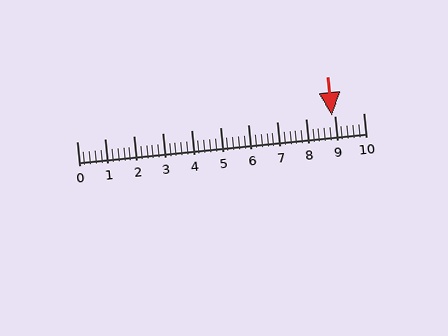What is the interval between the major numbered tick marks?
The major tick marks are spaced 1 units apart.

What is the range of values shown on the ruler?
The ruler shows values from 0 to 10.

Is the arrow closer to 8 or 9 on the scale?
The arrow is closer to 9.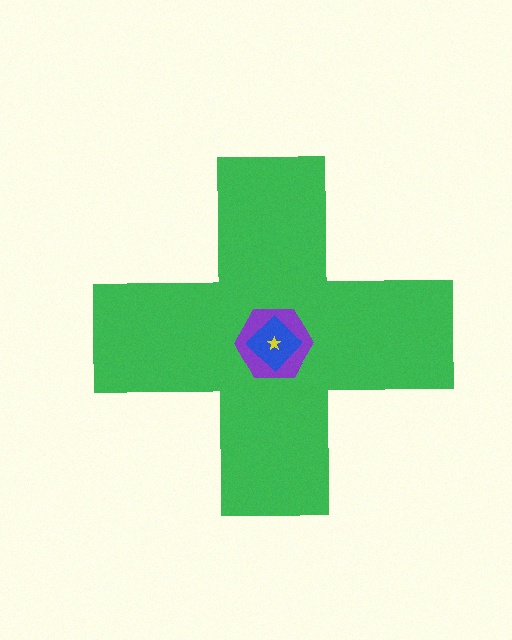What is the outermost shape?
The green cross.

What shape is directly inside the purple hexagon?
The blue diamond.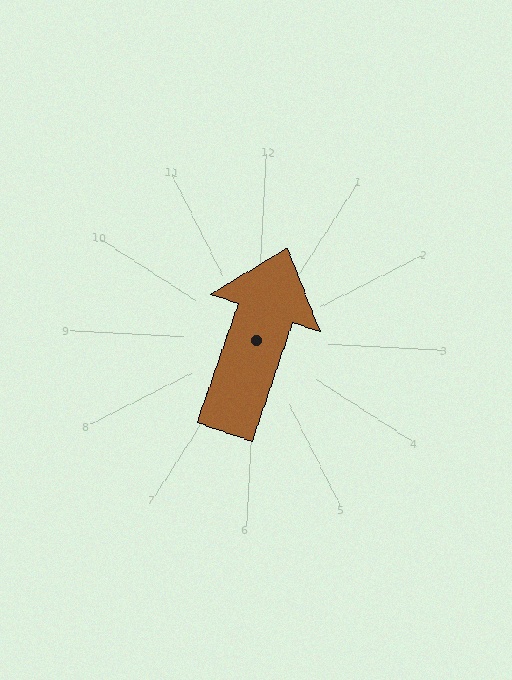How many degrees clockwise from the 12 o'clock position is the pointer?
Approximately 16 degrees.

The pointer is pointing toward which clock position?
Roughly 1 o'clock.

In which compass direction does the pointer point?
North.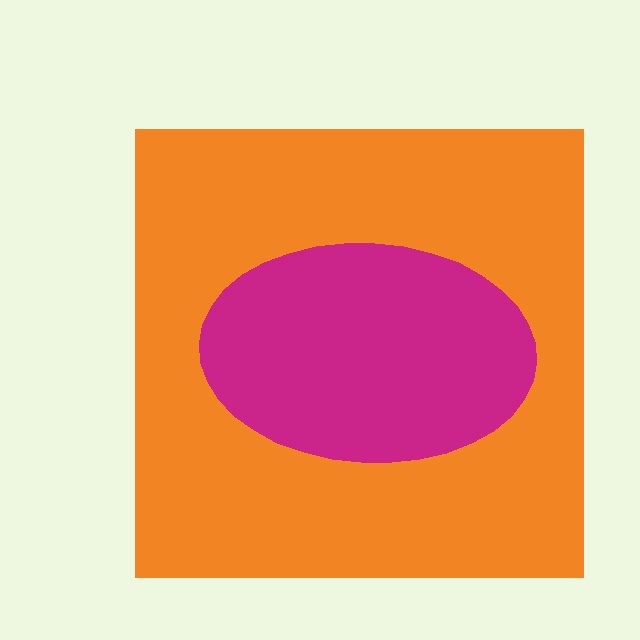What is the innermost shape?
The magenta ellipse.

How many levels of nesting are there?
2.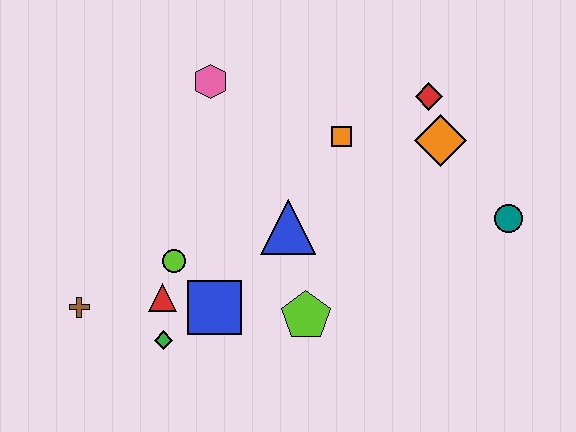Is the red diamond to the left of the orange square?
No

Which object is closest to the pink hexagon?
The orange square is closest to the pink hexagon.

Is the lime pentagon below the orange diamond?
Yes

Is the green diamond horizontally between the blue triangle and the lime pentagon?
No